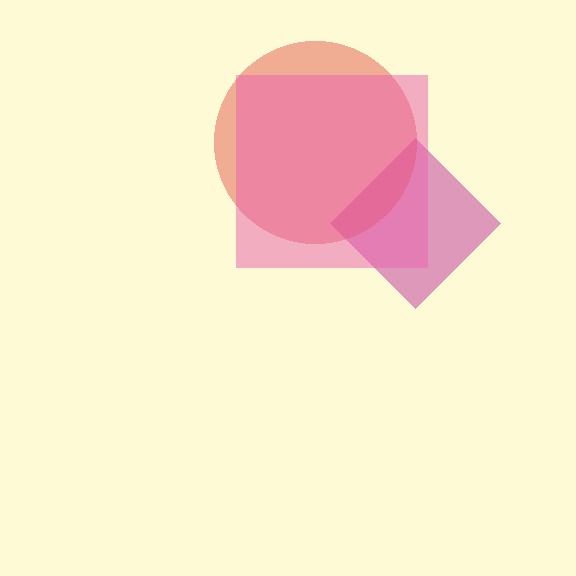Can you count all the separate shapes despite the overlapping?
Yes, there are 3 separate shapes.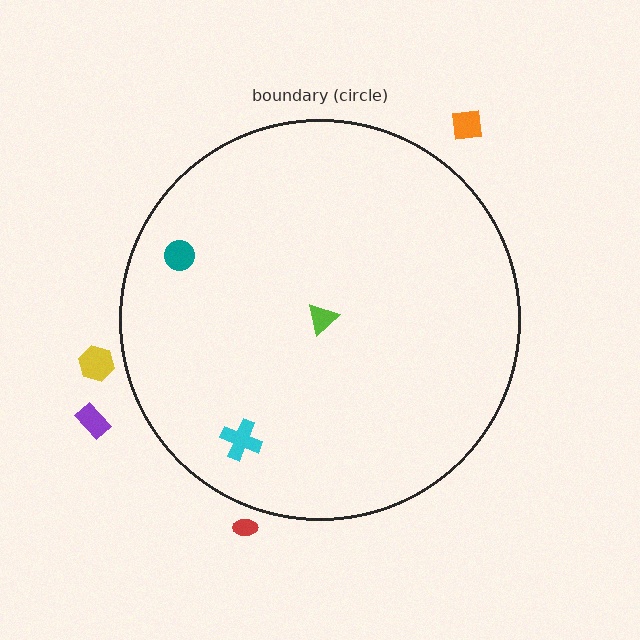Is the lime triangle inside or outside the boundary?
Inside.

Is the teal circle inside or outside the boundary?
Inside.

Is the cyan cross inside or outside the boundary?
Inside.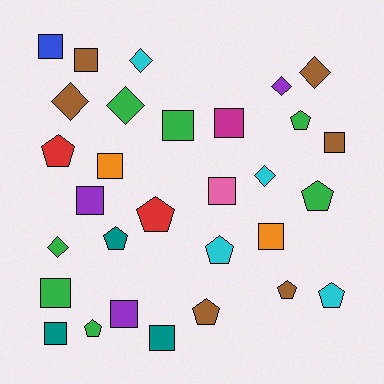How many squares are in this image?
There are 13 squares.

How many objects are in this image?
There are 30 objects.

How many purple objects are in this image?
There are 3 purple objects.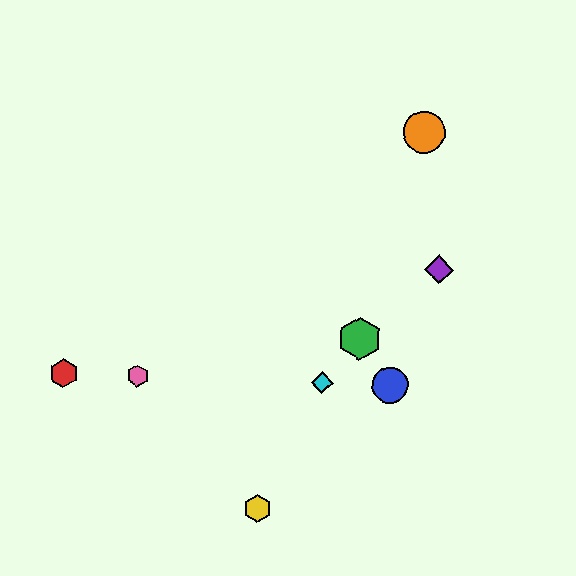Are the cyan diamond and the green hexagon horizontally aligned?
No, the cyan diamond is at y≈383 and the green hexagon is at y≈339.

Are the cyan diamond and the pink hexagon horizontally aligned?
Yes, both are at y≈383.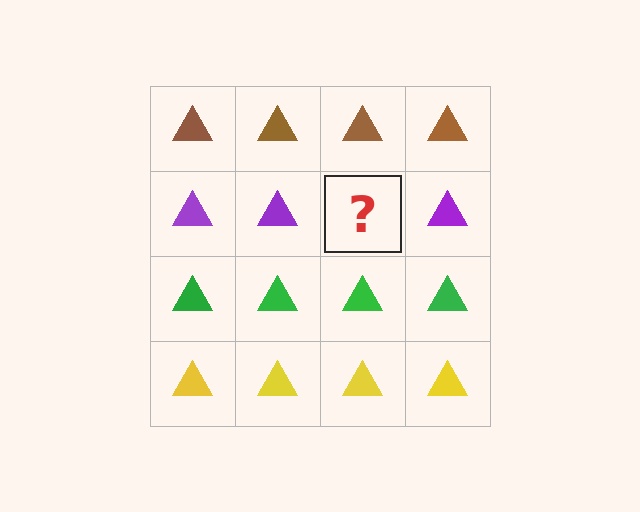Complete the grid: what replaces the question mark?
The question mark should be replaced with a purple triangle.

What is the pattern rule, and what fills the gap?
The rule is that each row has a consistent color. The gap should be filled with a purple triangle.